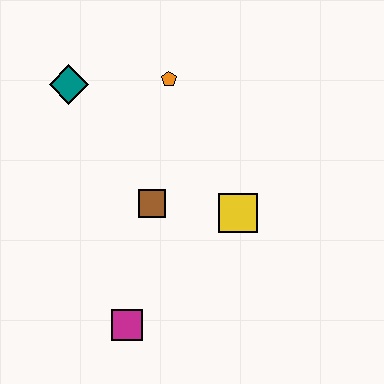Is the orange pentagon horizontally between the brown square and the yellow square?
Yes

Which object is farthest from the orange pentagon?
The magenta square is farthest from the orange pentagon.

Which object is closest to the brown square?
The yellow square is closest to the brown square.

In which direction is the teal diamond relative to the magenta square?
The teal diamond is above the magenta square.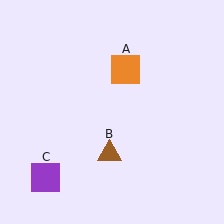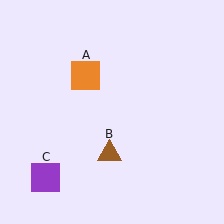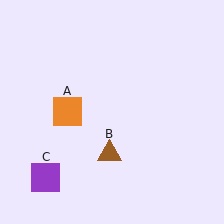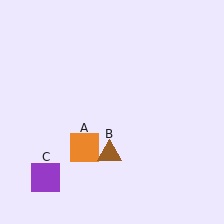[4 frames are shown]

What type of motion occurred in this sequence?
The orange square (object A) rotated counterclockwise around the center of the scene.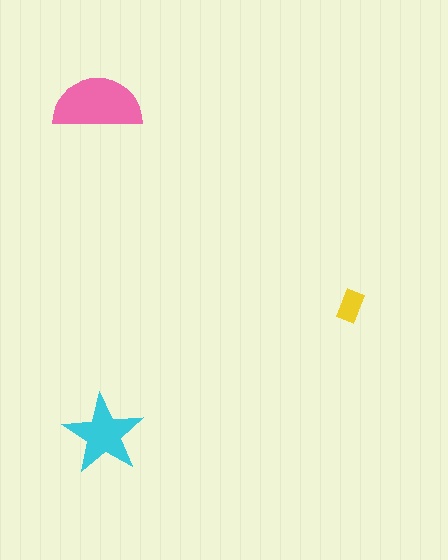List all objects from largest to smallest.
The pink semicircle, the cyan star, the yellow rectangle.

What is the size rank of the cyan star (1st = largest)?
2nd.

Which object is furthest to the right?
The yellow rectangle is rightmost.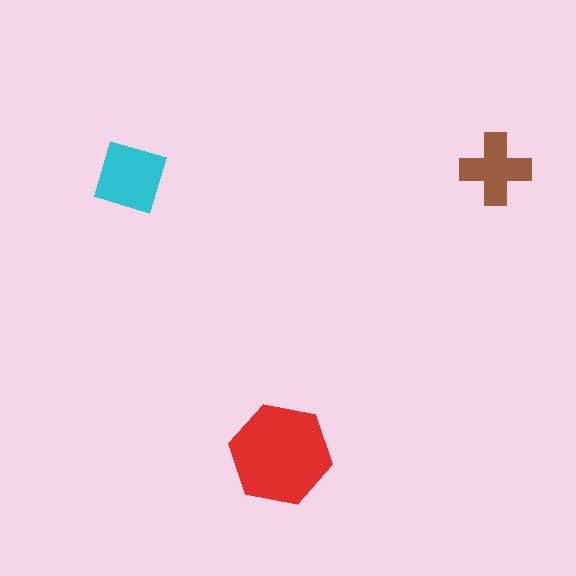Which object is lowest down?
The red hexagon is bottommost.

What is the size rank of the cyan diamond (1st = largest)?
2nd.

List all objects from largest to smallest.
The red hexagon, the cyan diamond, the brown cross.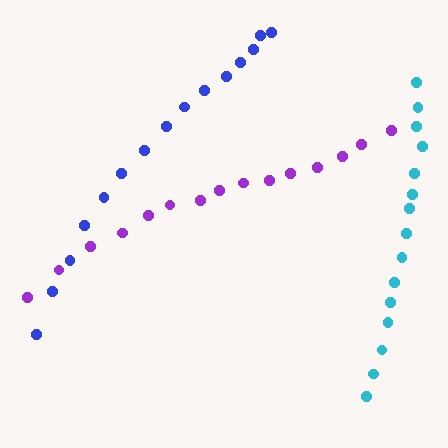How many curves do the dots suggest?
There are 3 distinct paths.